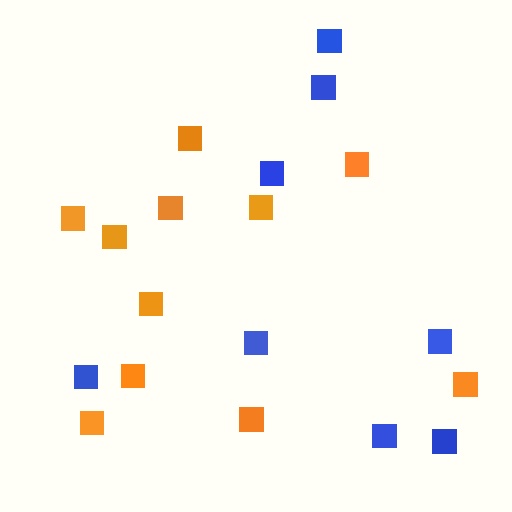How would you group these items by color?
There are 2 groups: one group of orange squares (11) and one group of blue squares (8).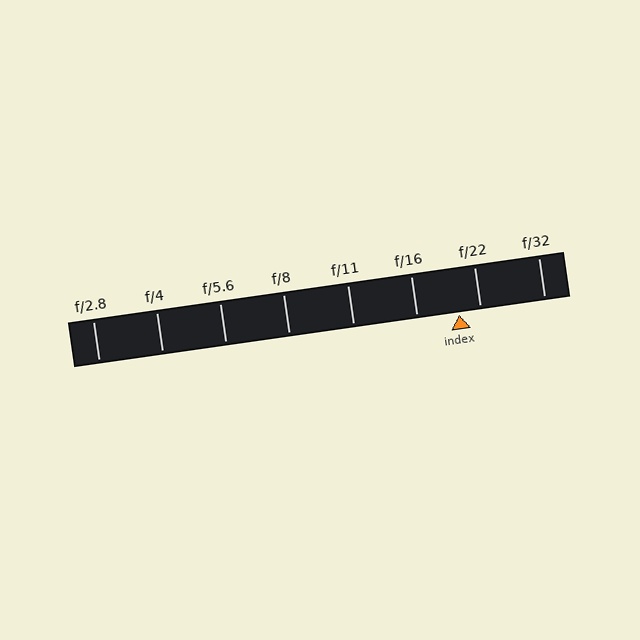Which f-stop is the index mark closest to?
The index mark is closest to f/22.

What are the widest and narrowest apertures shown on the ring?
The widest aperture shown is f/2.8 and the narrowest is f/32.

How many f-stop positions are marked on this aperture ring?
There are 8 f-stop positions marked.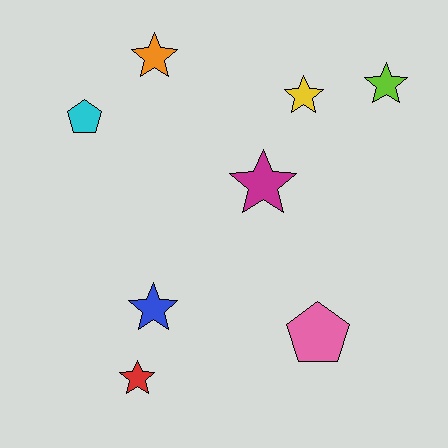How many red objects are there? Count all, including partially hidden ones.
There is 1 red object.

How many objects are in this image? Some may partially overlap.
There are 8 objects.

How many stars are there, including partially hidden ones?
There are 6 stars.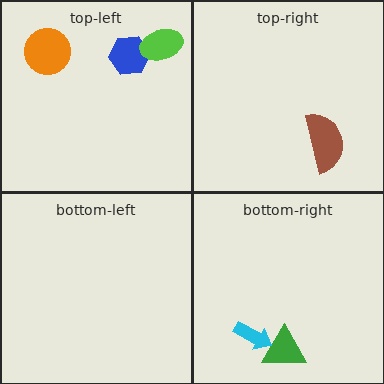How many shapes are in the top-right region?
1.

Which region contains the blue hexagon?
The top-left region.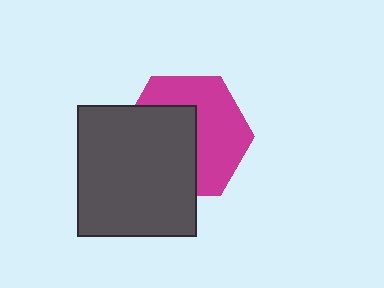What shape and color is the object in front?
The object in front is a dark gray rectangle.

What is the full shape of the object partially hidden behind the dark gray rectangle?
The partially hidden object is a magenta hexagon.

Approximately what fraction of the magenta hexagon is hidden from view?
Roughly 48% of the magenta hexagon is hidden behind the dark gray rectangle.